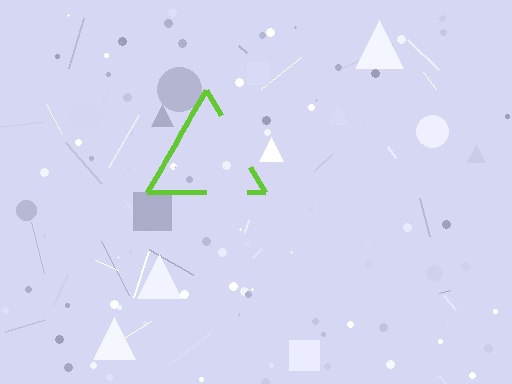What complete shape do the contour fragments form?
The contour fragments form a triangle.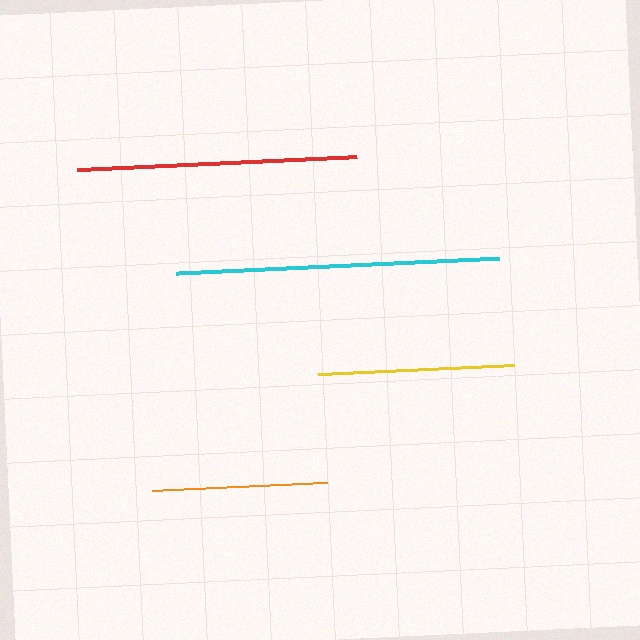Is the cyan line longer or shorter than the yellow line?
The cyan line is longer than the yellow line.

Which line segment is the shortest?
The orange line is the shortest at approximately 175 pixels.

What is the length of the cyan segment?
The cyan segment is approximately 324 pixels long.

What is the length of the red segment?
The red segment is approximately 281 pixels long.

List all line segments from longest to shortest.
From longest to shortest: cyan, red, yellow, orange.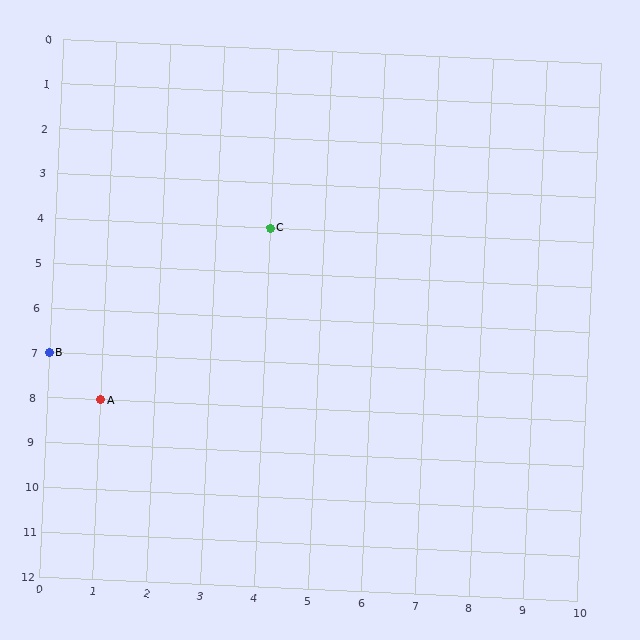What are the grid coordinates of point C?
Point C is at grid coordinates (4, 4).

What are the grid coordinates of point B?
Point B is at grid coordinates (0, 7).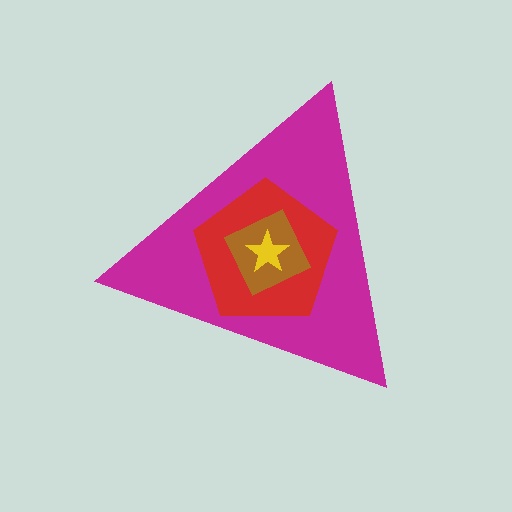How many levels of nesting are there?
4.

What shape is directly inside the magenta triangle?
The red pentagon.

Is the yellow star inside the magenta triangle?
Yes.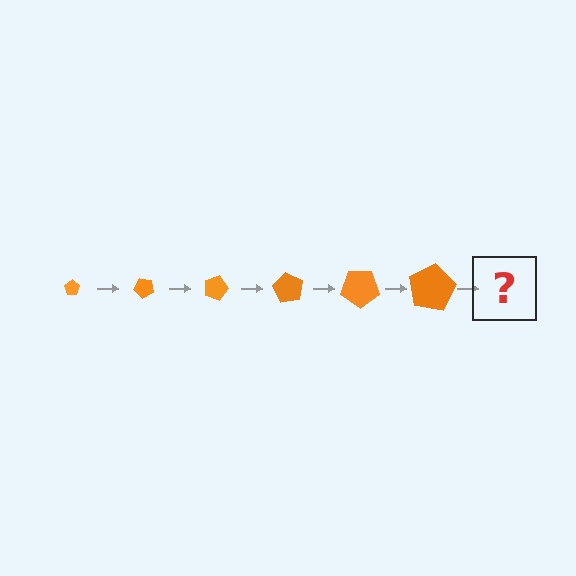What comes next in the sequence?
The next element should be a pentagon, larger than the previous one and rotated 270 degrees from the start.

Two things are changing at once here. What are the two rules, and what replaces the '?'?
The two rules are that the pentagon grows larger each step and it rotates 45 degrees each step. The '?' should be a pentagon, larger than the previous one and rotated 270 degrees from the start.